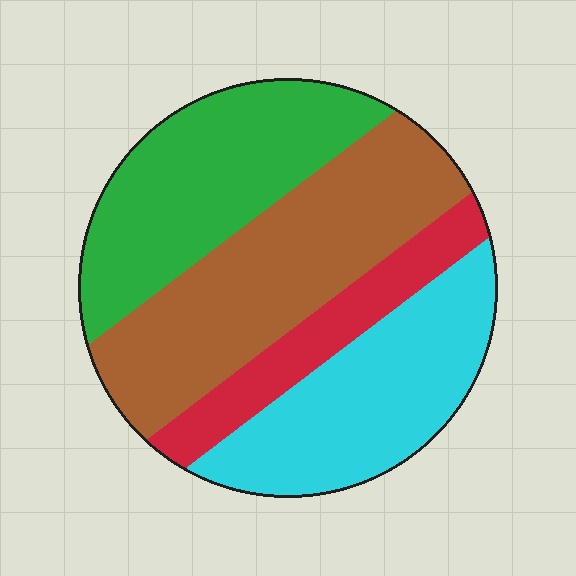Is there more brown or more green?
Brown.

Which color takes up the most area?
Brown, at roughly 35%.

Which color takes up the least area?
Red, at roughly 15%.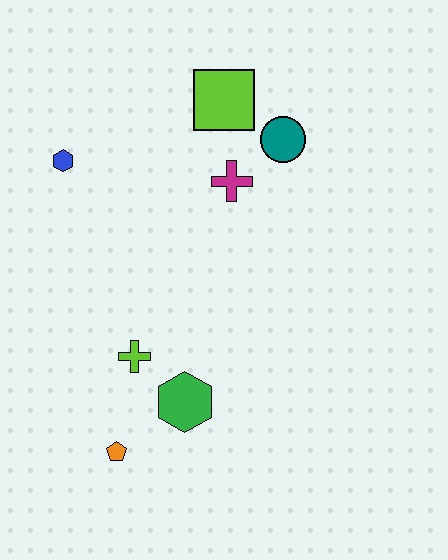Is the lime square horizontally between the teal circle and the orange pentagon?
Yes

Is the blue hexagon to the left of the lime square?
Yes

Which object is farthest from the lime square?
The orange pentagon is farthest from the lime square.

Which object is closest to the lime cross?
The green hexagon is closest to the lime cross.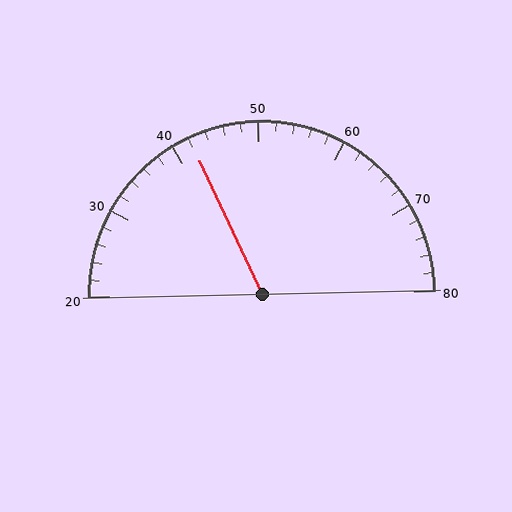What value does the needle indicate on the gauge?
The needle indicates approximately 42.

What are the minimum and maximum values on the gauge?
The gauge ranges from 20 to 80.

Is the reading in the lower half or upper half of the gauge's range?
The reading is in the lower half of the range (20 to 80).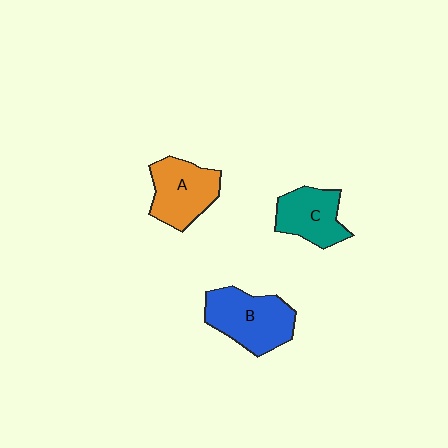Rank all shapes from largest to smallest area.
From largest to smallest: B (blue), A (orange), C (teal).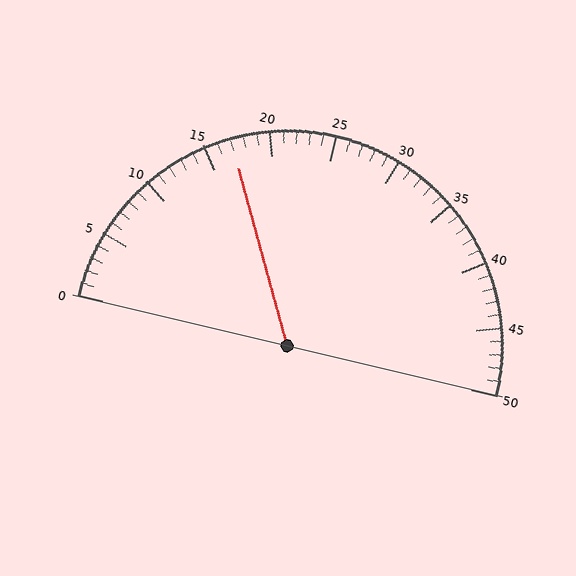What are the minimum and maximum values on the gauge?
The gauge ranges from 0 to 50.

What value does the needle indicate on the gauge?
The needle indicates approximately 17.